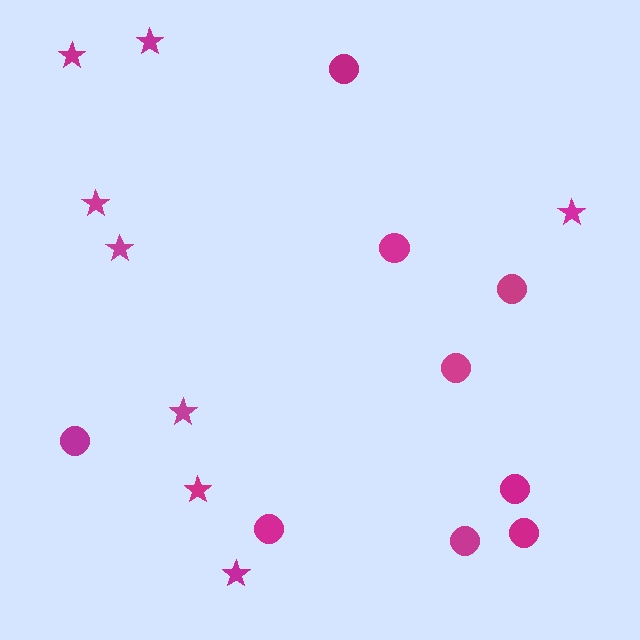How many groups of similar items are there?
There are 2 groups: one group of circles (9) and one group of stars (8).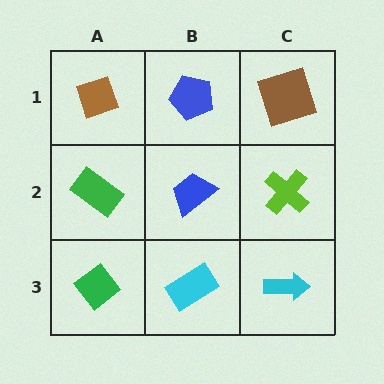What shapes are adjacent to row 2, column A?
A brown diamond (row 1, column A), a green diamond (row 3, column A), a blue trapezoid (row 2, column B).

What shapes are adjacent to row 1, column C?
A lime cross (row 2, column C), a blue pentagon (row 1, column B).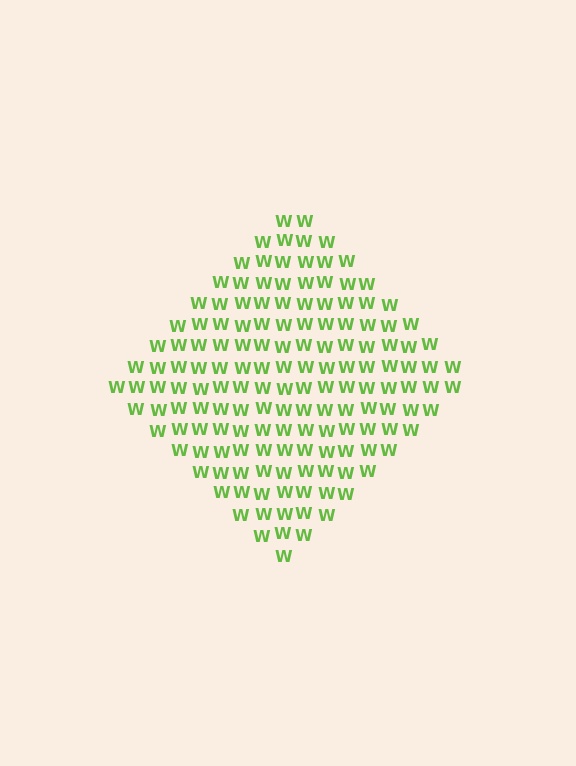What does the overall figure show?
The overall figure shows a diamond.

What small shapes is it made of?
It is made of small letter W's.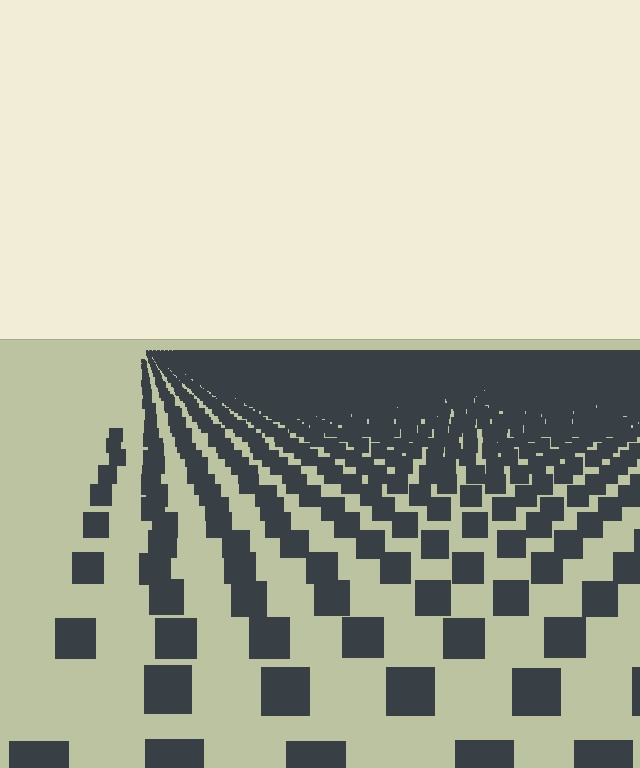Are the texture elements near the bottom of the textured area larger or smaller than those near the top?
Larger. Near the bottom, elements are closer to the viewer and appear at a bigger on-screen size.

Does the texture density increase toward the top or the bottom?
Density increases toward the top.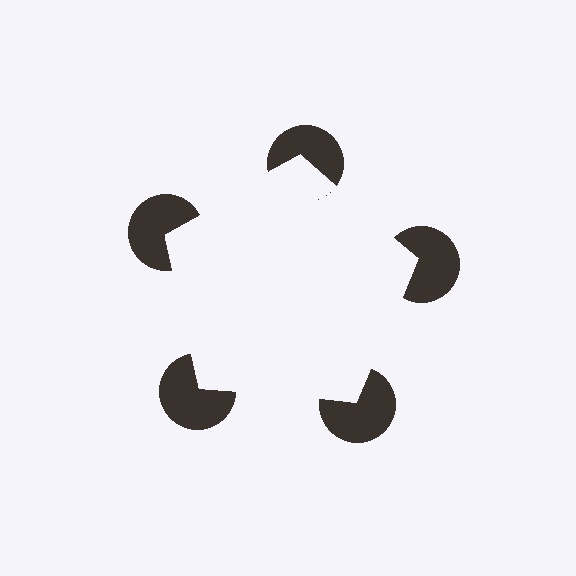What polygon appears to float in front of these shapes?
An illusory pentagon — its edges are inferred from the aligned wedge cuts in the pac-man discs, not physically drawn.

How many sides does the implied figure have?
5 sides.